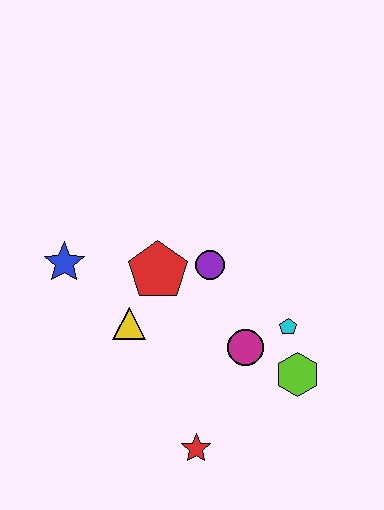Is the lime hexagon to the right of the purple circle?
Yes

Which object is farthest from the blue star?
The lime hexagon is farthest from the blue star.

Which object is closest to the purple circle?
The red pentagon is closest to the purple circle.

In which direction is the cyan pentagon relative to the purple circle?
The cyan pentagon is to the right of the purple circle.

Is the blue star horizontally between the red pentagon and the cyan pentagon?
No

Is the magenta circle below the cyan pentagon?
Yes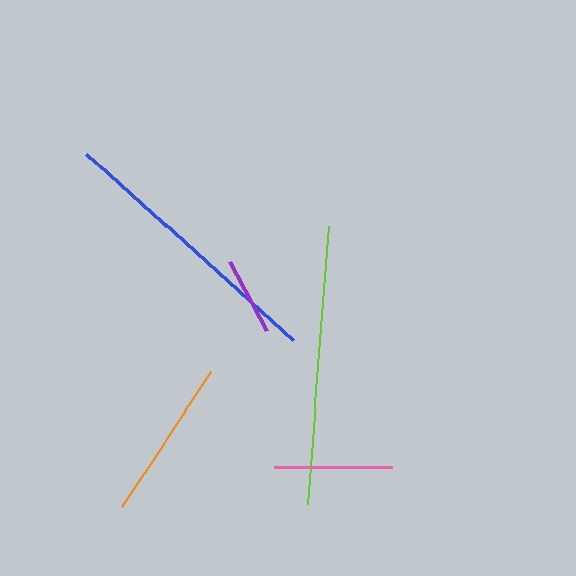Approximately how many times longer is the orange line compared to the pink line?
The orange line is approximately 1.4 times the length of the pink line.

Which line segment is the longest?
The lime line is the longest at approximately 279 pixels.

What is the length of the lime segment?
The lime segment is approximately 279 pixels long.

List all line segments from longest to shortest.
From longest to shortest: lime, blue, orange, pink, purple.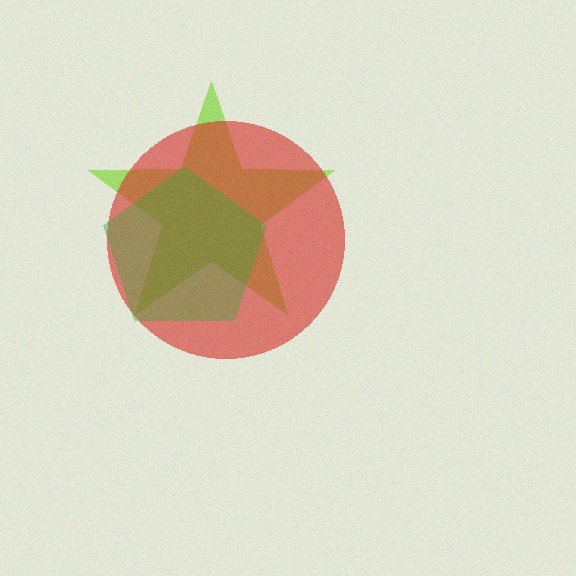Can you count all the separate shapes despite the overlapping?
Yes, there are 3 separate shapes.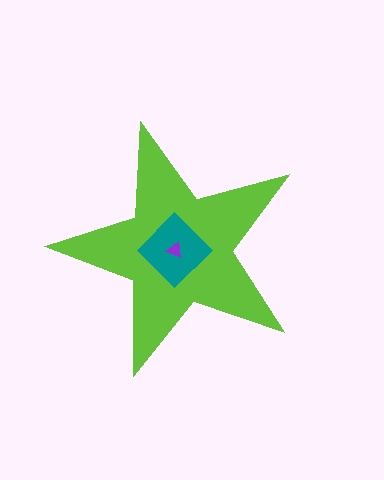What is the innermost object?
The purple triangle.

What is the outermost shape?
The lime star.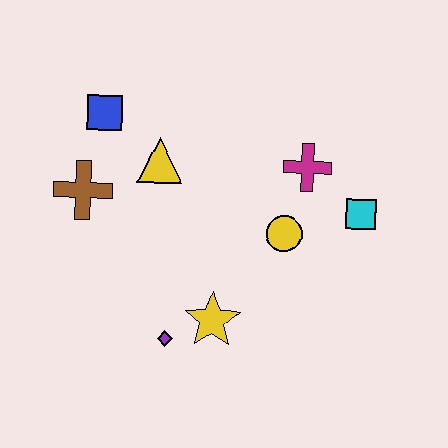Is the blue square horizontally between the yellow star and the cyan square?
No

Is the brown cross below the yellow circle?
No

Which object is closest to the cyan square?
The magenta cross is closest to the cyan square.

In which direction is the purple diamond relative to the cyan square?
The purple diamond is to the left of the cyan square.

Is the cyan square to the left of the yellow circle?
No